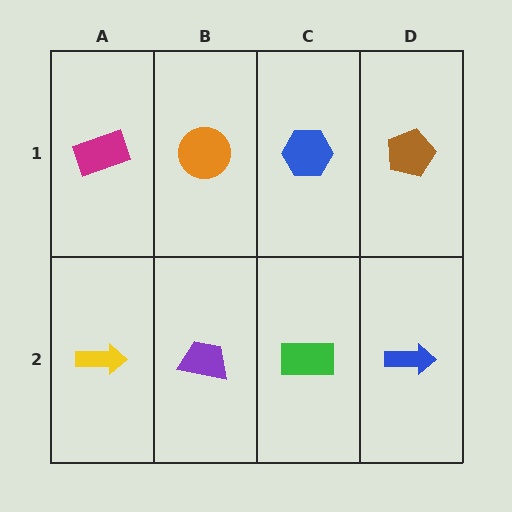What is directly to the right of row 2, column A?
A purple trapezoid.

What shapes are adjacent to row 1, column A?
A yellow arrow (row 2, column A), an orange circle (row 1, column B).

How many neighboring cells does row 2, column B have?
3.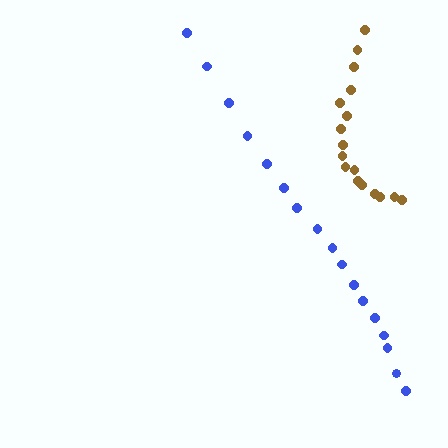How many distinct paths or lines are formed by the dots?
There are 2 distinct paths.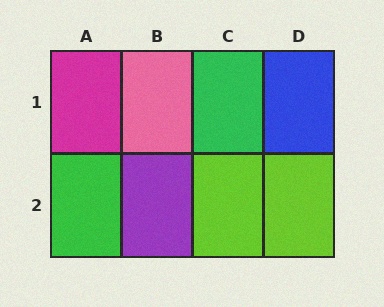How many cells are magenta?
1 cell is magenta.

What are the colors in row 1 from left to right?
Magenta, pink, green, blue.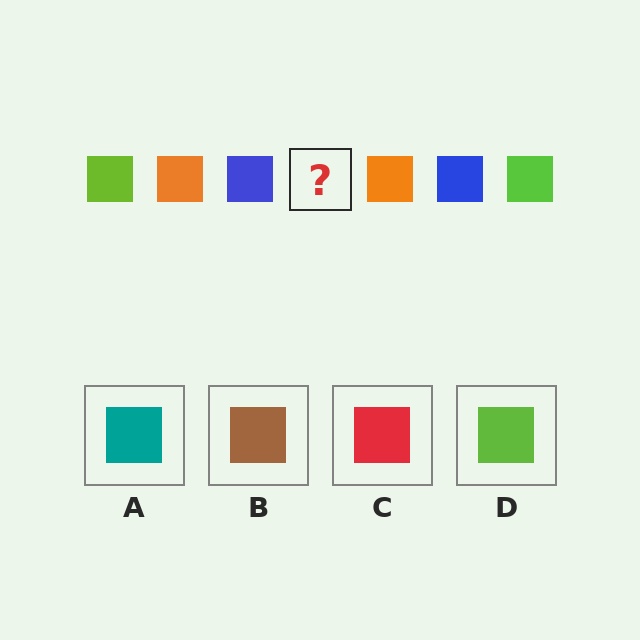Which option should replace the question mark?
Option D.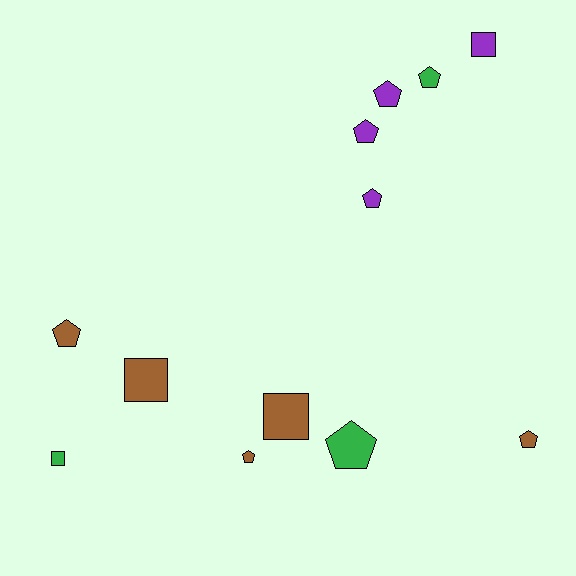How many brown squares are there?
There are 2 brown squares.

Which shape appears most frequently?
Pentagon, with 8 objects.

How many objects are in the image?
There are 12 objects.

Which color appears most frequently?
Brown, with 5 objects.